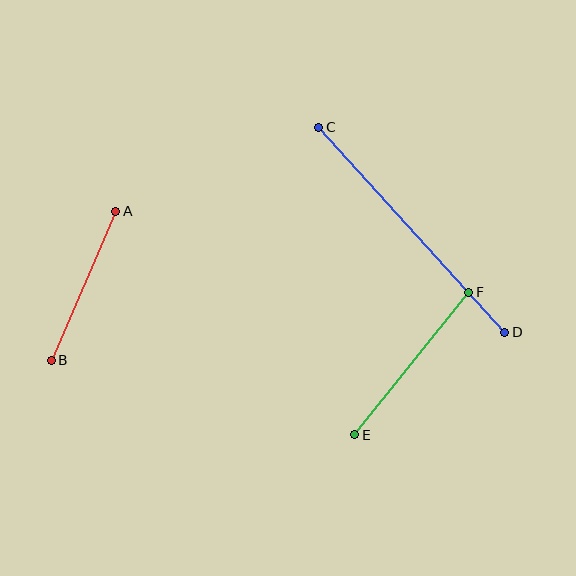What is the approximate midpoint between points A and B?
The midpoint is at approximately (83, 286) pixels.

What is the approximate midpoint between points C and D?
The midpoint is at approximately (412, 230) pixels.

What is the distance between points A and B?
The distance is approximately 163 pixels.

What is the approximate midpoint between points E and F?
The midpoint is at approximately (412, 363) pixels.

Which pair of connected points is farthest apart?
Points C and D are farthest apart.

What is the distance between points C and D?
The distance is approximately 277 pixels.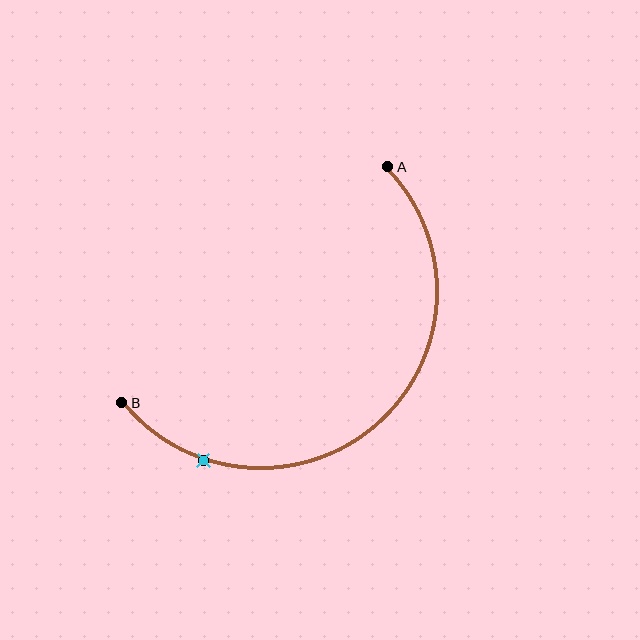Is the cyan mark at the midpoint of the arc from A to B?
No. The cyan mark lies on the arc but is closer to endpoint B. The arc midpoint would be at the point on the curve equidistant along the arc from both A and B.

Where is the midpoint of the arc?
The arc midpoint is the point on the curve farthest from the straight line joining A and B. It sits below and to the right of that line.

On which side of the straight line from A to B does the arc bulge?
The arc bulges below and to the right of the straight line connecting A and B.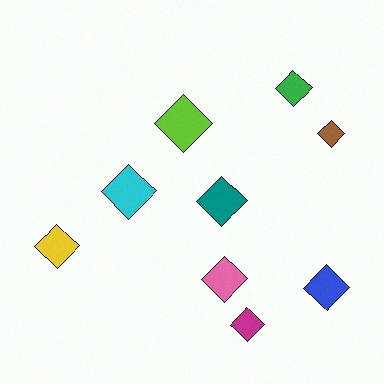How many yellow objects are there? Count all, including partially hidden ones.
There is 1 yellow object.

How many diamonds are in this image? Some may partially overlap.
There are 9 diamonds.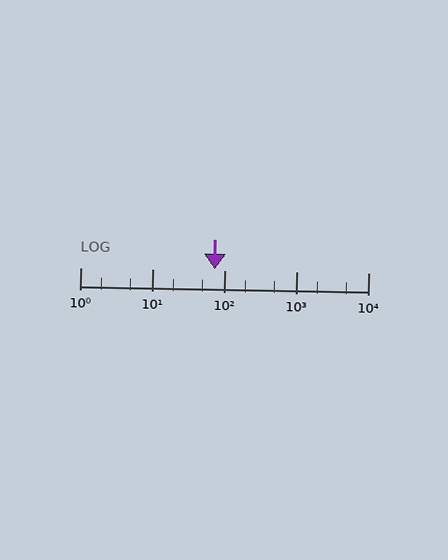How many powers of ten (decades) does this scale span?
The scale spans 4 decades, from 1 to 10000.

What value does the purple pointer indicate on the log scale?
The pointer indicates approximately 74.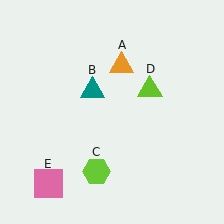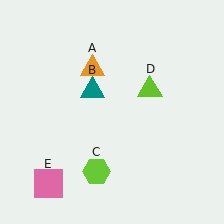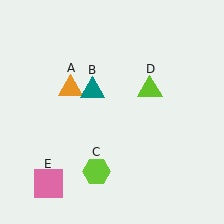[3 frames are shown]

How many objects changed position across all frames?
1 object changed position: orange triangle (object A).